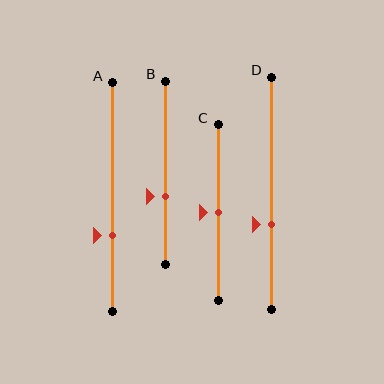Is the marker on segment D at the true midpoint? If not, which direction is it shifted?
No, the marker on segment D is shifted downward by about 13% of the segment length.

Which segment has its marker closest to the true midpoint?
Segment C has its marker closest to the true midpoint.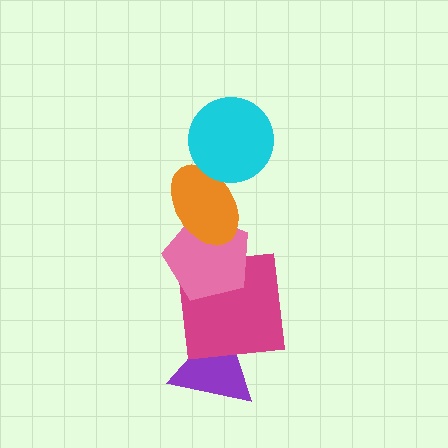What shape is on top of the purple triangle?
The magenta square is on top of the purple triangle.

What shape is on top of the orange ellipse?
The cyan circle is on top of the orange ellipse.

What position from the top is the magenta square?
The magenta square is 4th from the top.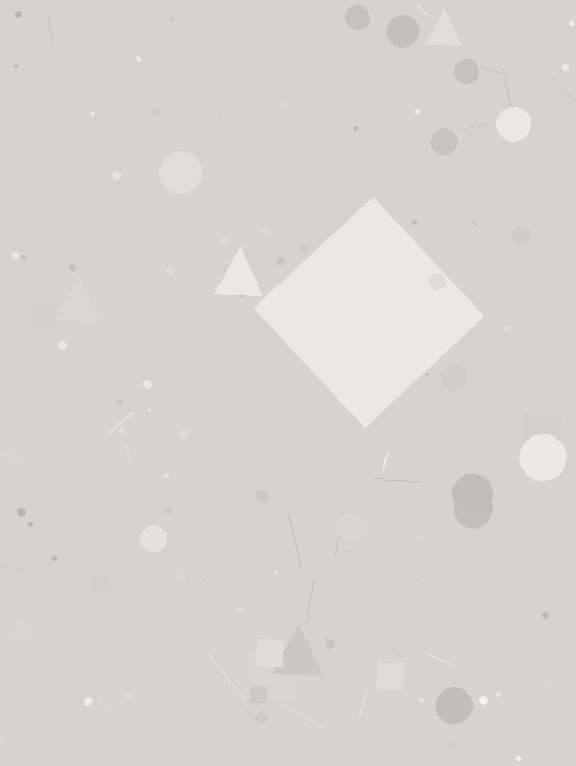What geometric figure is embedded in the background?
A diamond is embedded in the background.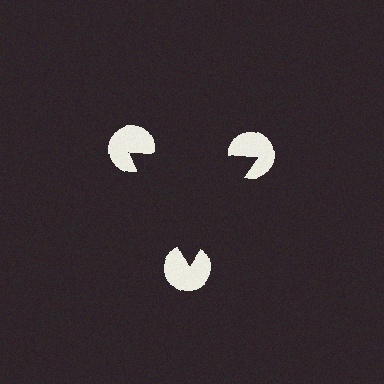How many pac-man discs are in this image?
There are 3 — one at each vertex of the illusory triangle.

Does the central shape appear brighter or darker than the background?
It typically appears slightly darker than the background, even though no actual brightness change is drawn.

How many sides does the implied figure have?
3 sides.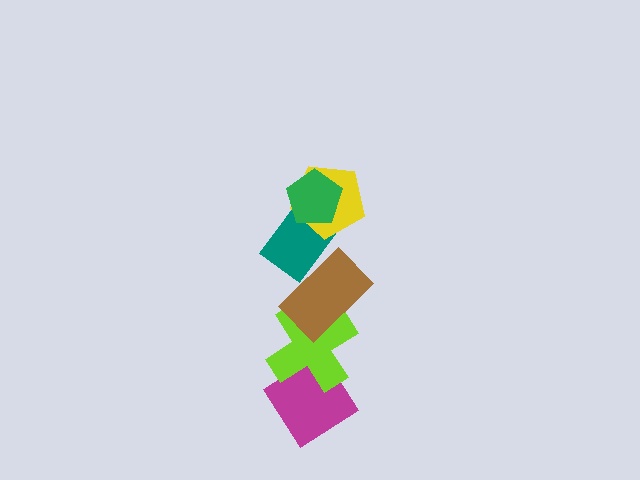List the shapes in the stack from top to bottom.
From top to bottom: the green pentagon, the yellow pentagon, the teal rectangle, the brown rectangle, the lime cross, the magenta diamond.